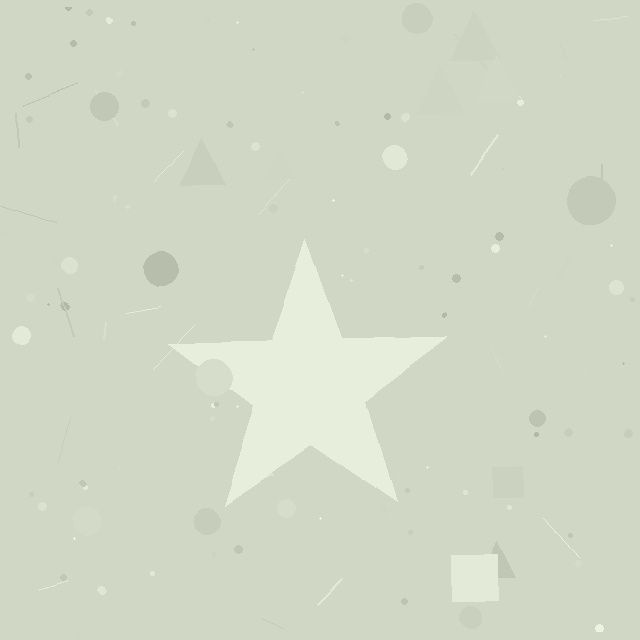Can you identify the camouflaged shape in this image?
The camouflaged shape is a star.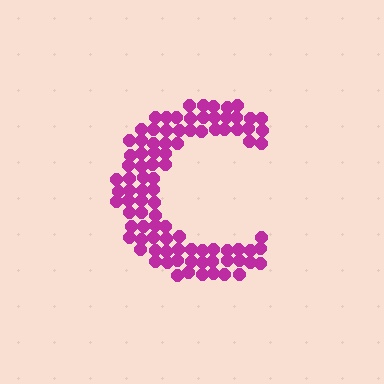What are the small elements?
The small elements are circles.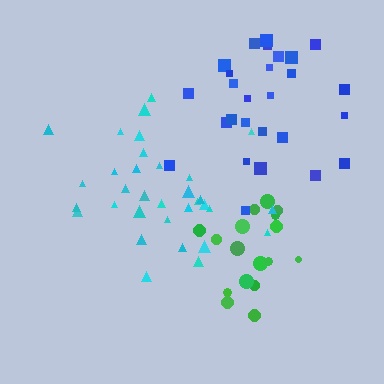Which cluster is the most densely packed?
Green.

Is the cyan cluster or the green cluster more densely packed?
Green.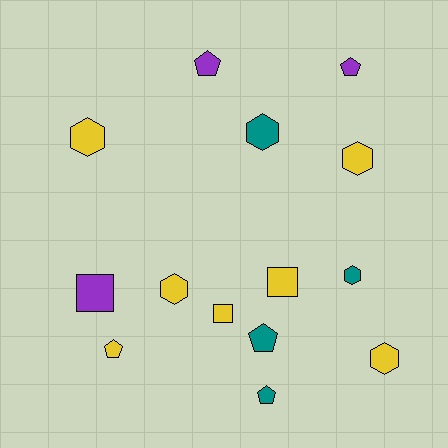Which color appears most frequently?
Yellow, with 7 objects.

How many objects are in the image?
There are 14 objects.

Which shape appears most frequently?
Hexagon, with 6 objects.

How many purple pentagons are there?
There are 2 purple pentagons.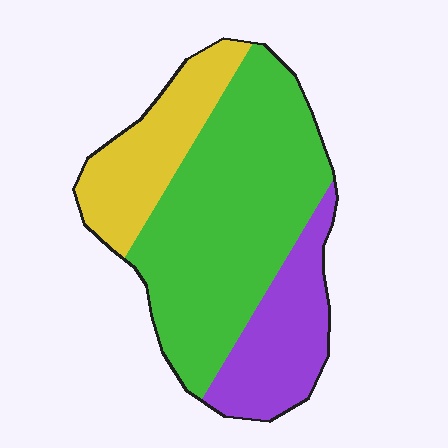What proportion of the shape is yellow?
Yellow covers roughly 20% of the shape.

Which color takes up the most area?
Green, at roughly 55%.